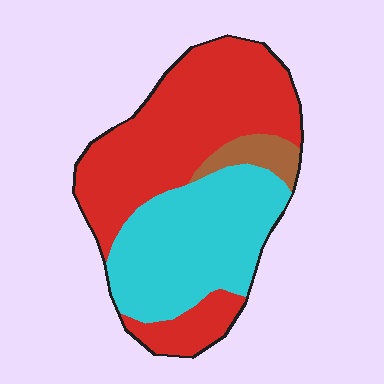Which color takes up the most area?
Red, at roughly 55%.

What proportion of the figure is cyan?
Cyan covers 39% of the figure.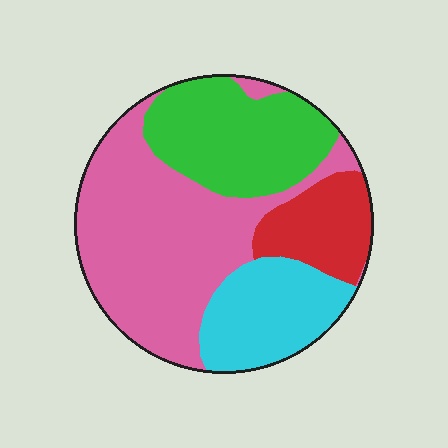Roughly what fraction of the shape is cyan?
Cyan covers around 20% of the shape.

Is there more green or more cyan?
Green.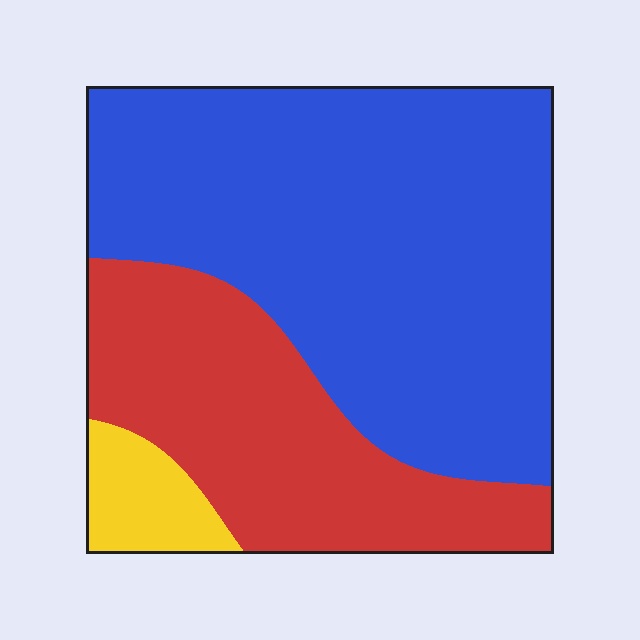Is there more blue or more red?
Blue.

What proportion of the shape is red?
Red takes up about one third (1/3) of the shape.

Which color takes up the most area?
Blue, at roughly 60%.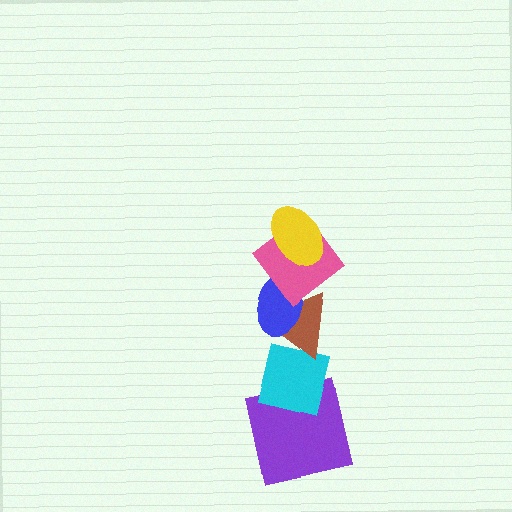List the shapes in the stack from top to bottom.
From top to bottom: the yellow ellipse, the pink diamond, the blue ellipse, the brown triangle, the cyan square, the purple square.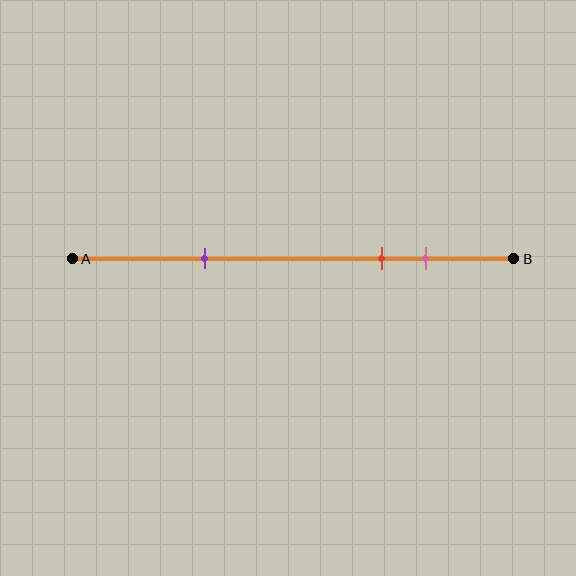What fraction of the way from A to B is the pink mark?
The pink mark is approximately 80% (0.8) of the way from A to B.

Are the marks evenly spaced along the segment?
No, the marks are not evenly spaced.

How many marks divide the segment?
There are 3 marks dividing the segment.